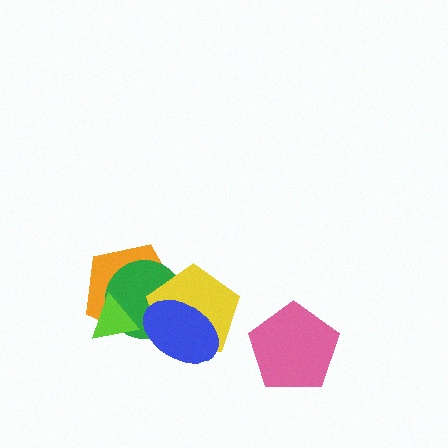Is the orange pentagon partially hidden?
Yes, it is partially covered by another shape.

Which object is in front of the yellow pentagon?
The blue ellipse is in front of the yellow pentagon.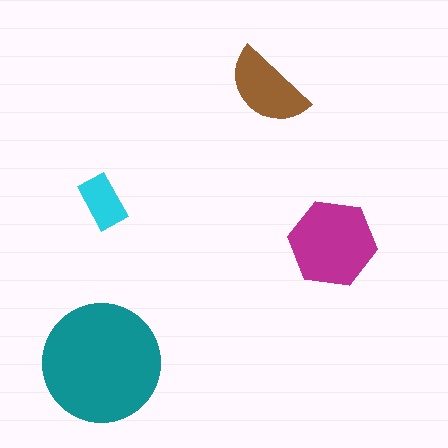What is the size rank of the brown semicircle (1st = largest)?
3rd.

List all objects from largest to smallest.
The teal circle, the magenta hexagon, the brown semicircle, the cyan rectangle.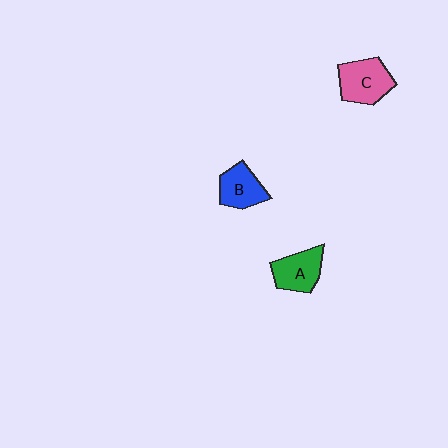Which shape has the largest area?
Shape C (pink).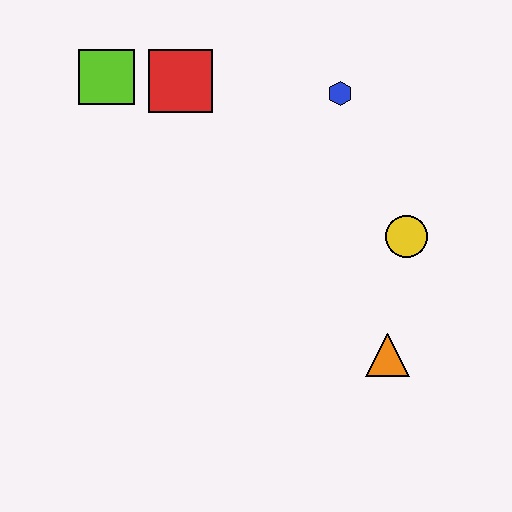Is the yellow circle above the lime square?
No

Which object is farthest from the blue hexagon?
The orange triangle is farthest from the blue hexagon.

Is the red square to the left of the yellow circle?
Yes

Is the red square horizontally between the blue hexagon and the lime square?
Yes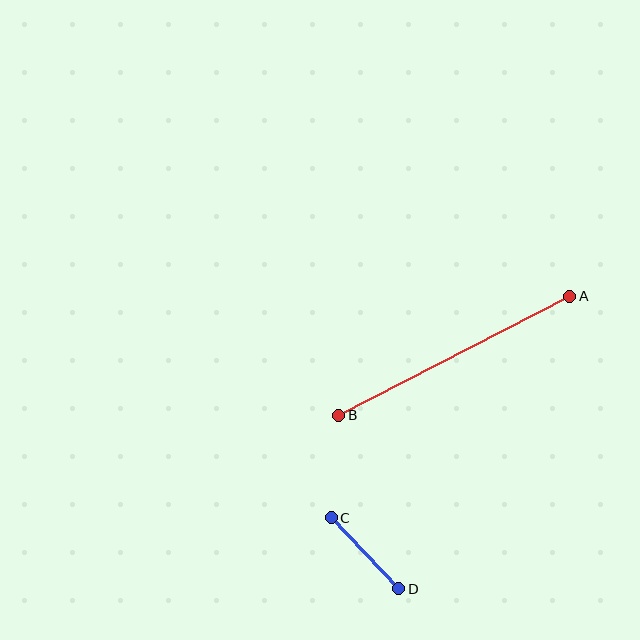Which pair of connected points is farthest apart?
Points A and B are farthest apart.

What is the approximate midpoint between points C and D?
The midpoint is at approximately (365, 553) pixels.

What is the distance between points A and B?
The distance is approximately 260 pixels.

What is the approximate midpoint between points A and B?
The midpoint is at approximately (454, 356) pixels.